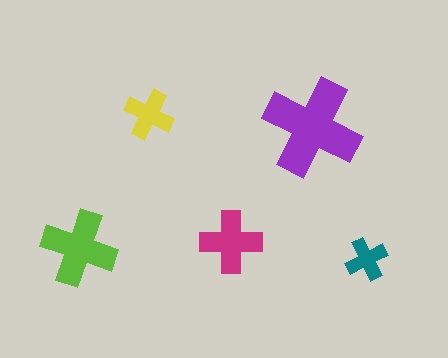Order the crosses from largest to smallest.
the purple one, the lime one, the magenta one, the yellow one, the teal one.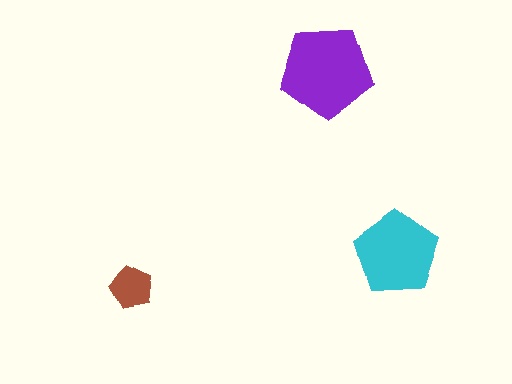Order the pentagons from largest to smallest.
the purple one, the cyan one, the brown one.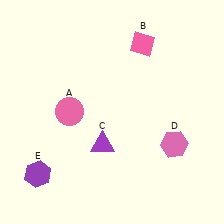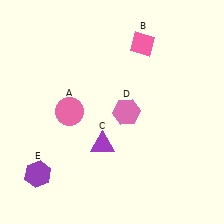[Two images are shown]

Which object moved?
The pink hexagon (D) moved left.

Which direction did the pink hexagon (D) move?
The pink hexagon (D) moved left.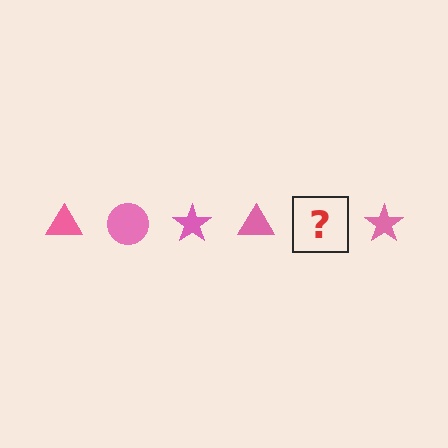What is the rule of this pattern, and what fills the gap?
The rule is that the pattern cycles through triangle, circle, star shapes in pink. The gap should be filled with a pink circle.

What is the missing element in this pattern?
The missing element is a pink circle.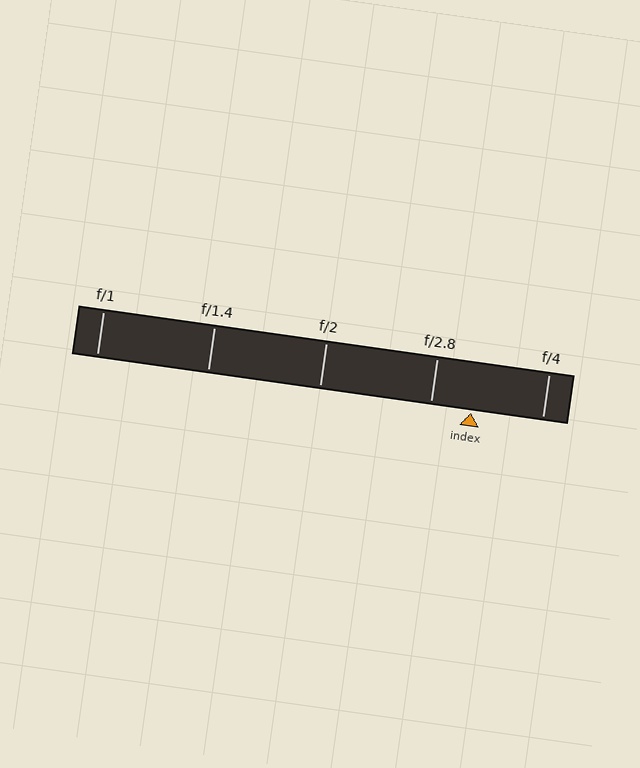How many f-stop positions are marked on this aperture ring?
There are 5 f-stop positions marked.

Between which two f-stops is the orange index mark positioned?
The index mark is between f/2.8 and f/4.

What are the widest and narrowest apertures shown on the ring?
The widest aperture shown is f/1 and the narrowest is f/4.